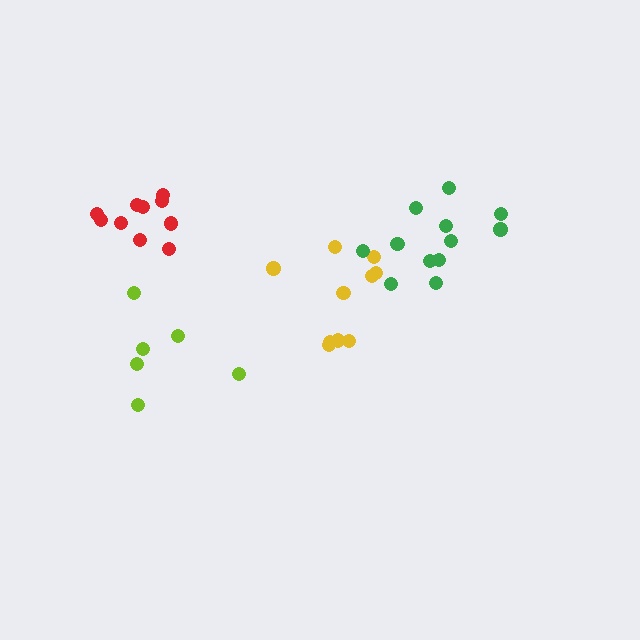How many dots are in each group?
Group 1: 10 dots, Group 2: 10 dots, Group 3: 6 dots, Group 4: 12 dots (38 total).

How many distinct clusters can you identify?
There are 4 distinct clusters.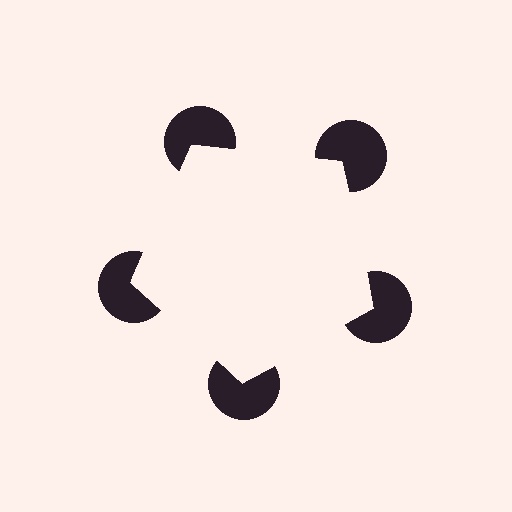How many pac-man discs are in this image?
There are 5 — one at each vertex of the illusory pentagon.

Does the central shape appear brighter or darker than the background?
It typically appears slightly brighter than the background, even though no actual brightness change is drawn.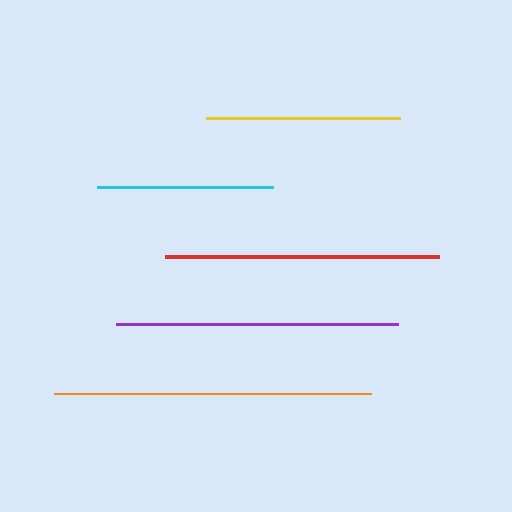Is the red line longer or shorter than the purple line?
The purple line is longer than the red line.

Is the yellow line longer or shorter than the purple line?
The purple line is longer than the yellow line.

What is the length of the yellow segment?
The yellow segment is approximately 194 pixels long.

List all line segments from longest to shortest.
From longest to shortest: orange, purple, red, yellow, cyan.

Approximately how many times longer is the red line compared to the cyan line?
The red line is approximately 1.6 times the length of the cyan line.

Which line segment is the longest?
The orange line is the longest at approximately 317 pixels.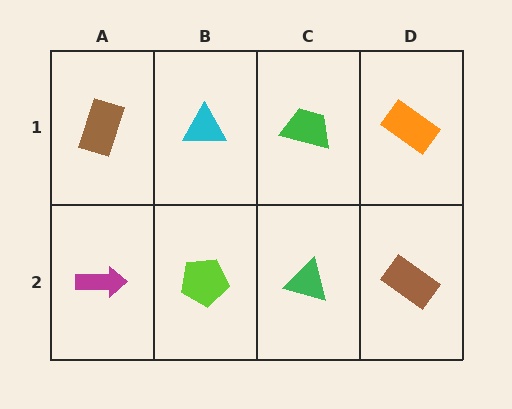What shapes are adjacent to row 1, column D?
A brown rectangle (row 2, column D), a green trapezoid (row 1, column C).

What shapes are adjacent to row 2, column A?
A brown rectangle (row 1, column A), a lime pentagon (row 2, column B).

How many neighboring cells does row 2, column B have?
3.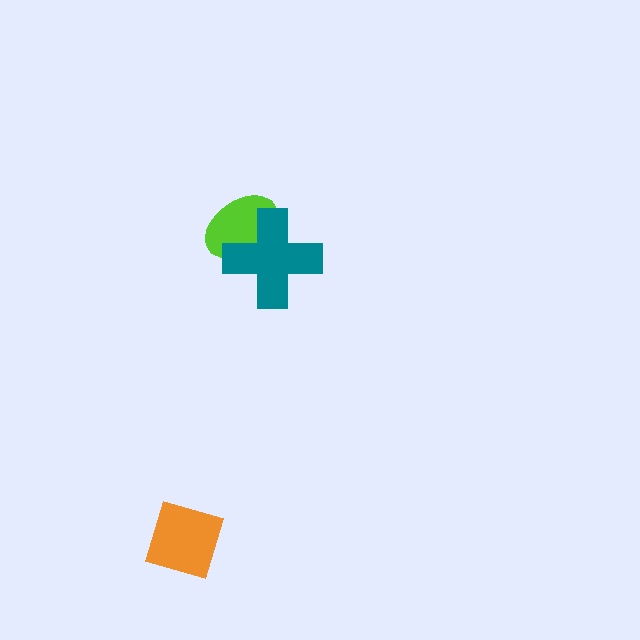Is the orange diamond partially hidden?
No, no other shape covers it.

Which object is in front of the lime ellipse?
The teal cross is in front of the lime ellipse.